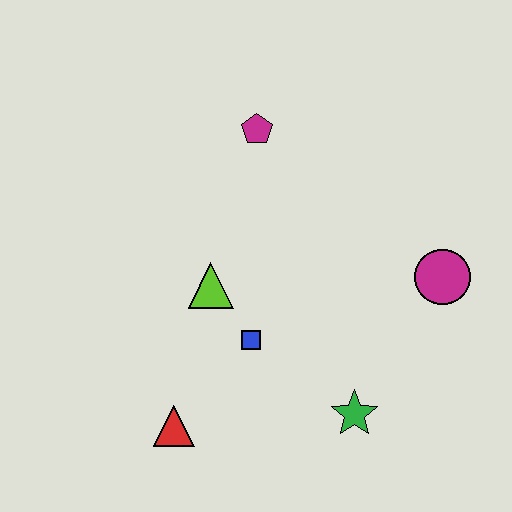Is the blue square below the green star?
No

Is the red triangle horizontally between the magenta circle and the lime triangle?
No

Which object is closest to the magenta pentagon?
The lime triangle is closest to the magenta pentagon.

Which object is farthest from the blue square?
The magenta pentagon is farthest from the blue square.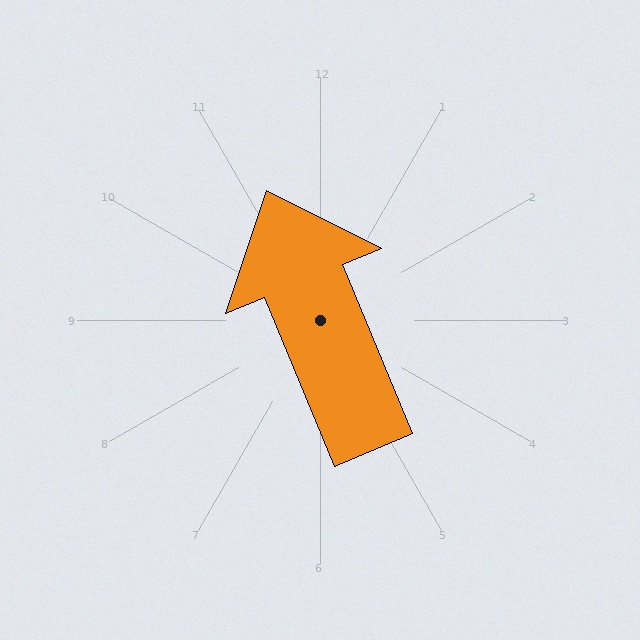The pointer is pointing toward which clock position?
Roughly 11 o'clock.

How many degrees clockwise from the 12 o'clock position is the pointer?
Approximately 338 degrees.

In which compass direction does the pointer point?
North.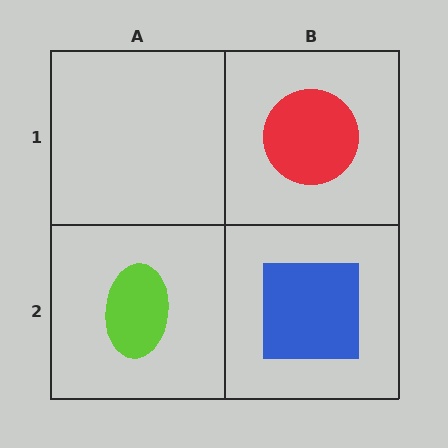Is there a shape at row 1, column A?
No, that cell is empty.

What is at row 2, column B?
A blue square.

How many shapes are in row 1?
1 shape.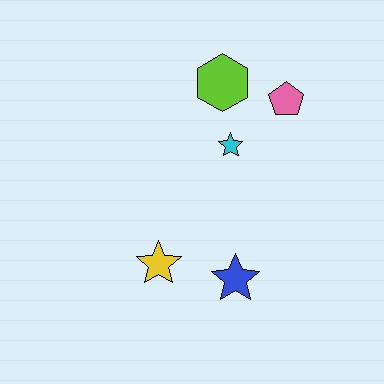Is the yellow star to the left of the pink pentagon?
Yes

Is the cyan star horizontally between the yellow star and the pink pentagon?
Yes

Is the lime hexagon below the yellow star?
No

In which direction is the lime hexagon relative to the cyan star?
The lime hexagon is above the cyan star.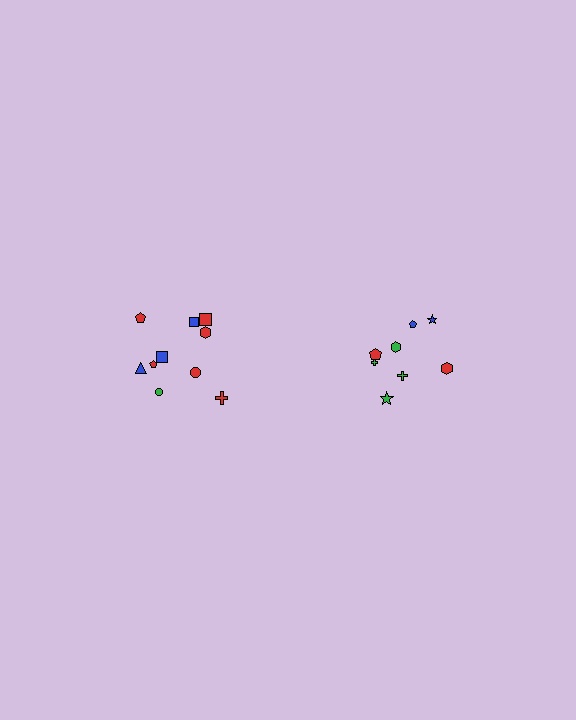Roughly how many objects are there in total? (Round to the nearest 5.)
Roughly 20 objects in total.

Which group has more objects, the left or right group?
The left group.